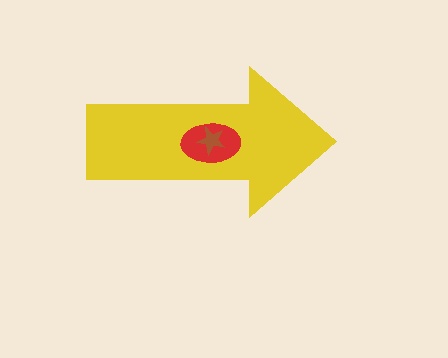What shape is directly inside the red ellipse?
The brown star.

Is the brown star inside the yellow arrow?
Yes.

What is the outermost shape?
The yellow arrow.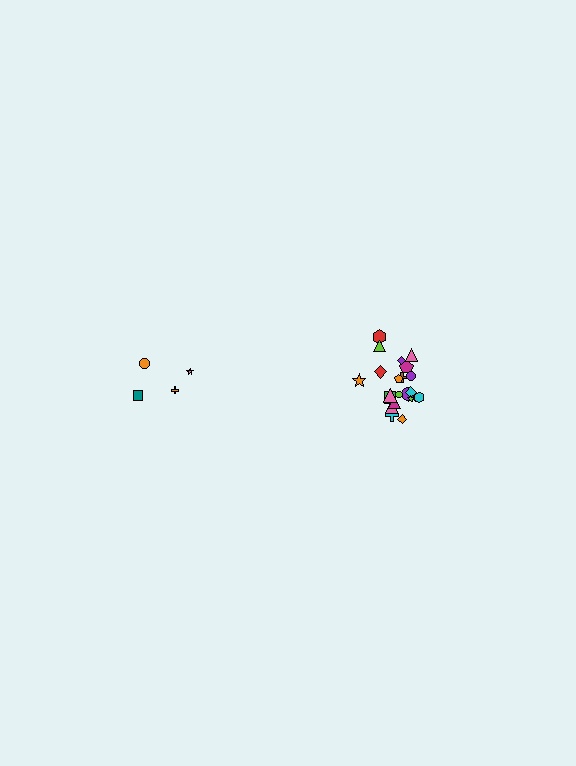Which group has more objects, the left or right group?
The right group.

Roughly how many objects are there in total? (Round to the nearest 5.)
Roughly 25 objects in total.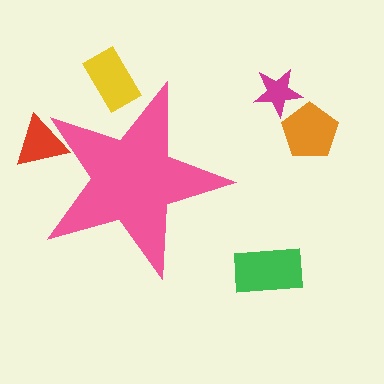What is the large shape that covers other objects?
A pink star.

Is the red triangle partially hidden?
Yes, the red triangle is partially hidden behind the pink star.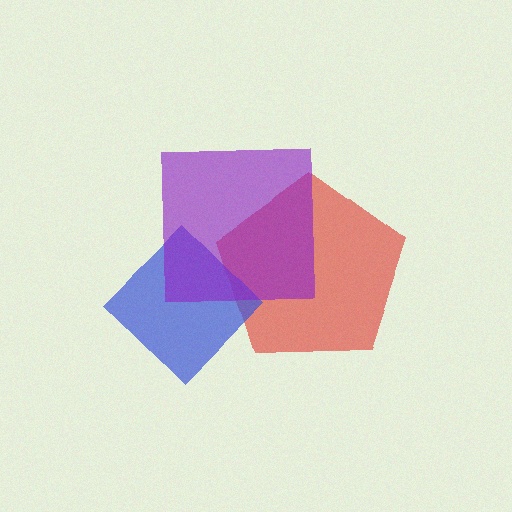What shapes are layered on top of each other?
The layered shapes are: a red pentagon, a blue diamond, a purple square.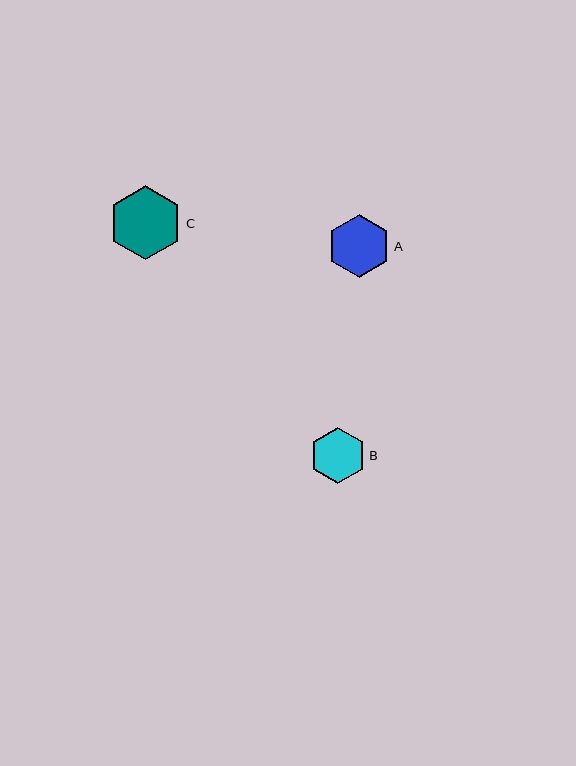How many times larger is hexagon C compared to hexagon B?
Hexagon C is approximately 1.3 times the size of hexagon B.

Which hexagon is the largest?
Hexagon C is the largest with a size of approximately 74 pixels.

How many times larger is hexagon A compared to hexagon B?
Hexagon A is approximately 1.1 times the size of hexagon B.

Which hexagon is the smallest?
Hexagon B is the smallest with a size of approximately 56 pixels.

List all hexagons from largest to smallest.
From largest to smallest: C, A, B.